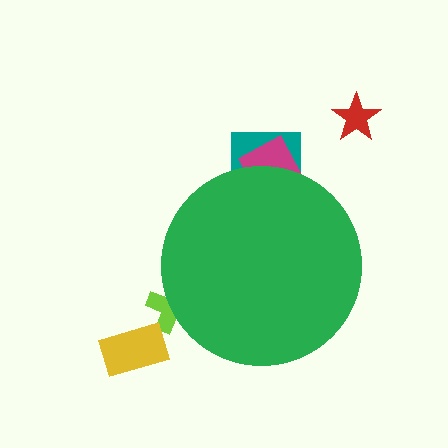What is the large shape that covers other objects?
A green circle.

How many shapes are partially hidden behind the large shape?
3 shapes are partially hidden.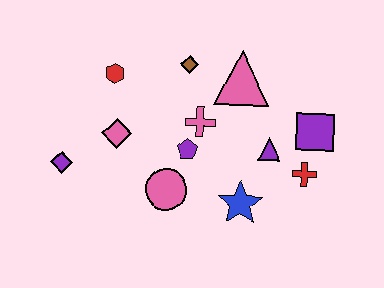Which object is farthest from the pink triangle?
The purple diamond is farthest from the pink triangle.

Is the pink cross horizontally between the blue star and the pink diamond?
Yes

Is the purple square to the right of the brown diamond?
Yes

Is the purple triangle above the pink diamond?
No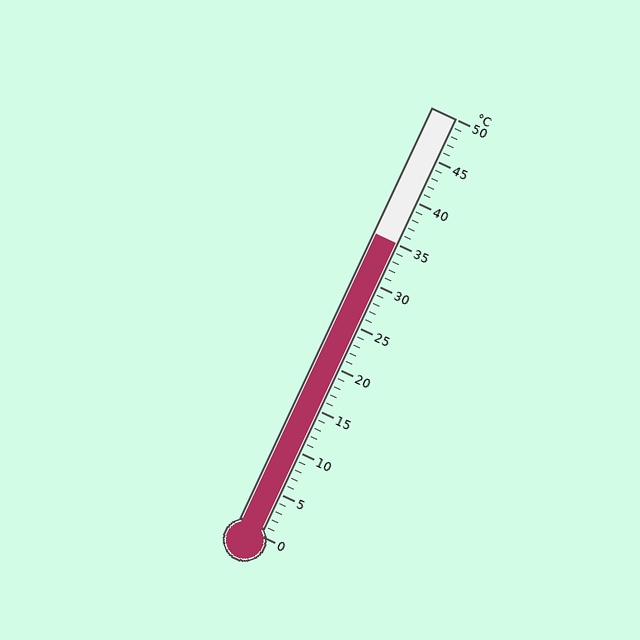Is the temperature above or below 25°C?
The temperature is above 25°C.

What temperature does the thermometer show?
The thermometer shows approximately 35°C.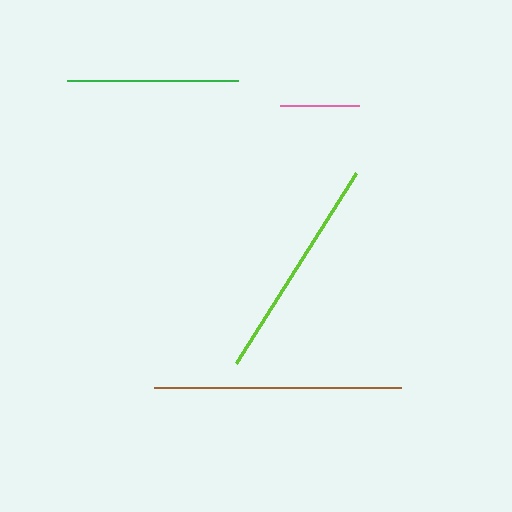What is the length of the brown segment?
The brown segment is approximately 247 pixels long.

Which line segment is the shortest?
The pink line is the shortest at approximately 79 pixels.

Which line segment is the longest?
The brown line is the longest at approximately 247 pixels.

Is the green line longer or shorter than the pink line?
The green line is longer than the pink line.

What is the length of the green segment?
The green segment is approximately 171 pixels long.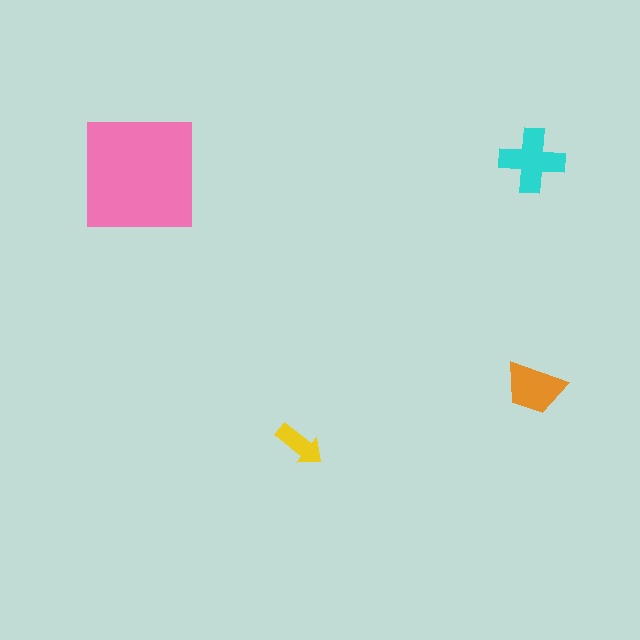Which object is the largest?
The pink square.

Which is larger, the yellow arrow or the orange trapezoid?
The orange trapezoid.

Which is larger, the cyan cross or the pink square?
The pink square.